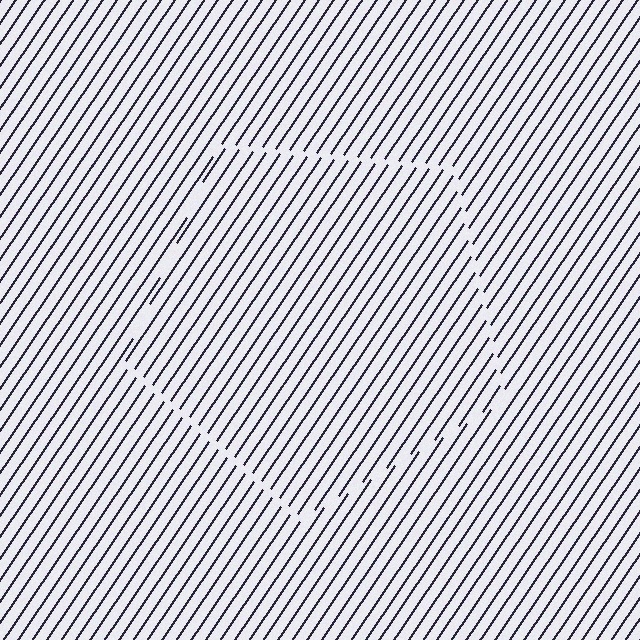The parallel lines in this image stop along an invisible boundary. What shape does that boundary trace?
An illusory pentagon. The interior of the shape contains the same grating, shifted by half a period — the contour is defined by the phase discontinuity where line-ends from the inner and outer gratings abut.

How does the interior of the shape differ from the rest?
The interior of the shape contains the same grating, shifted by half a period — the contour is defined by the phase discontinuity where line-ends from the inner and outer gratings abut.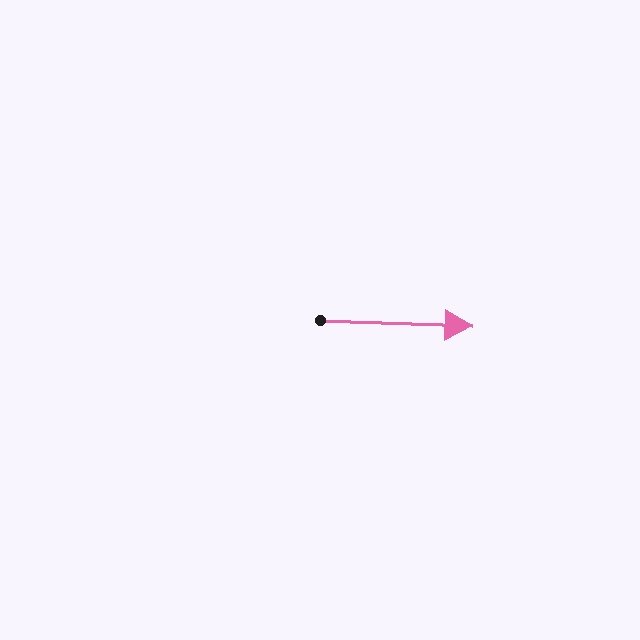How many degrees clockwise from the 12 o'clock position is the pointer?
Approximately 92 degrees.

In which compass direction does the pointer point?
East.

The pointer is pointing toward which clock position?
Roughly 3 o'clock.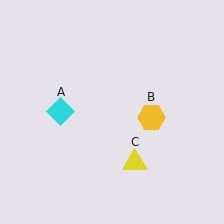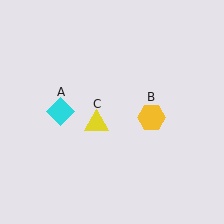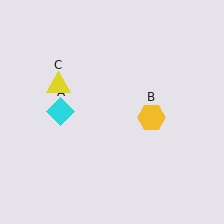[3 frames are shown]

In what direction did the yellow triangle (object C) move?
The yellow triangle (object C) moved up and to the left.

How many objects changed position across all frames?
1 object changed position: yellow triangle (object C).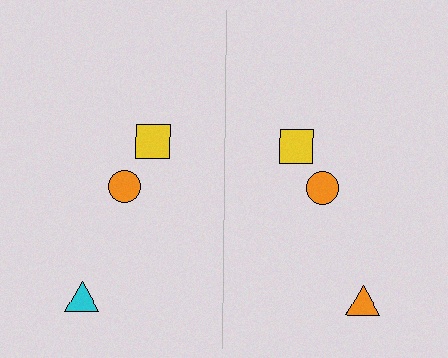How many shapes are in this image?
There are 6 shapes in this image.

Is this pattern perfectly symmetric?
No, the pattern is not perfectly symmetric. The orange triangle on the right side breaks the symmetry — its mirror counterpart is cyan.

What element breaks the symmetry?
The orange triangle on the right side breaks the symmetry — its mirror counterpart is cyan.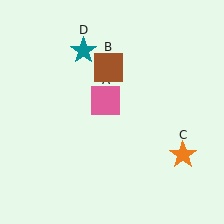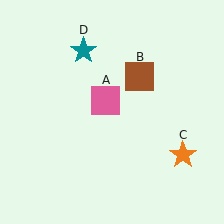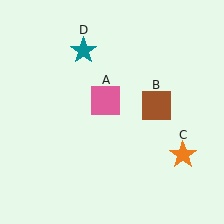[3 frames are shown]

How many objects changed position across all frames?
1 object changed position: brown square (object B).